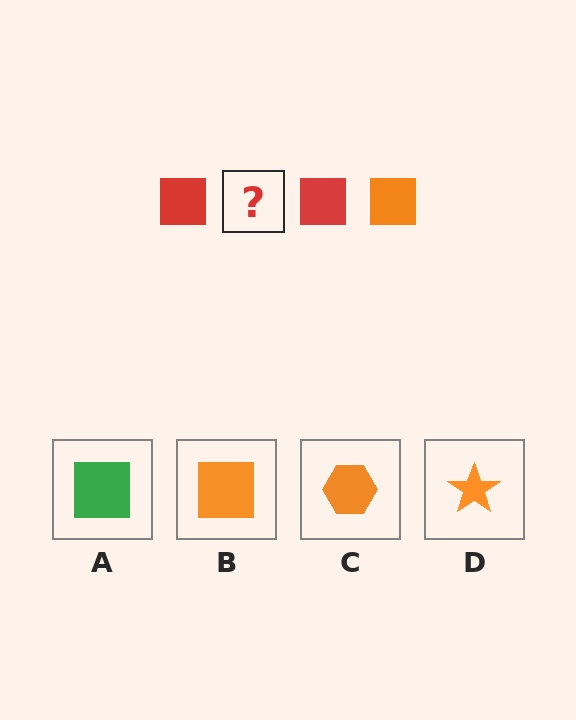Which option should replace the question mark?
Option B.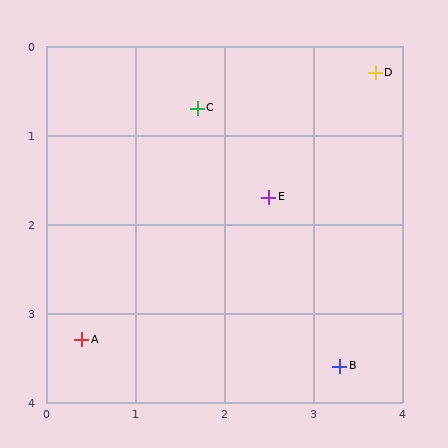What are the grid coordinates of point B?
Point B is at approximately (3.3, 3.6).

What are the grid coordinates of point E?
Point E is at approximately (2.5, 1.7).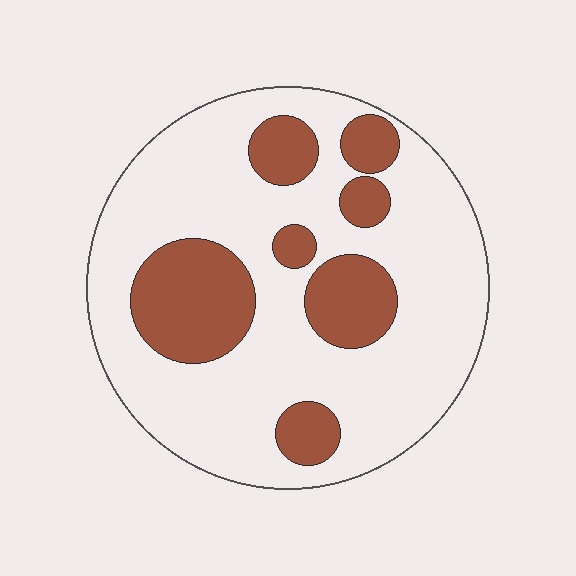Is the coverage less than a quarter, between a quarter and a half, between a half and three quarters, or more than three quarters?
Between a quarter and a half.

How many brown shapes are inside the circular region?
7.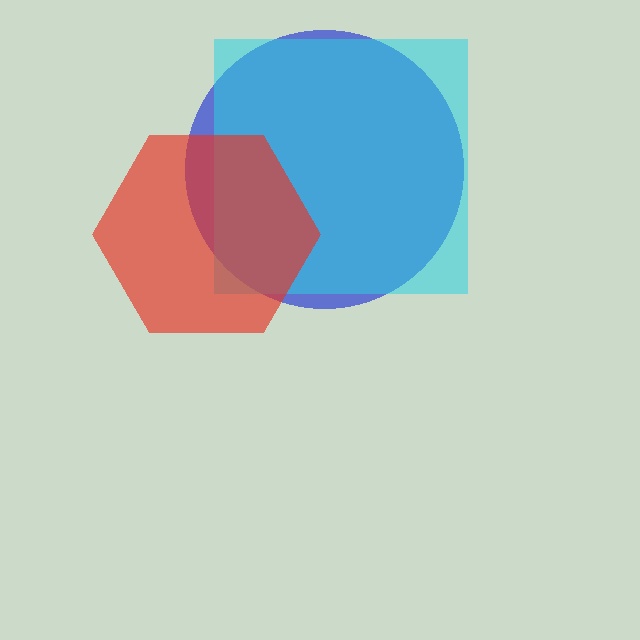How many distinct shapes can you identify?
There are 3 distinct shapes: a blue circle, a cyan square, a red hexagon.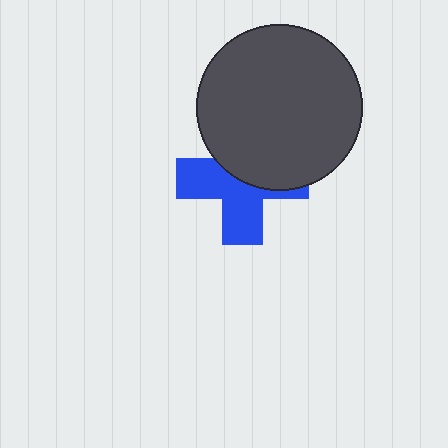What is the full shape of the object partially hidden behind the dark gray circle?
The partially hidden object is a blue cross.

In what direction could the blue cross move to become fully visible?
The blue cross could move down. That would shift it out from behind the dark gray circle entirely.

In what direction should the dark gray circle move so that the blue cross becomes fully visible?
The dark gray circle should move up. That is the shortest direction to clear the overlap and leave the blue cross fully visible.